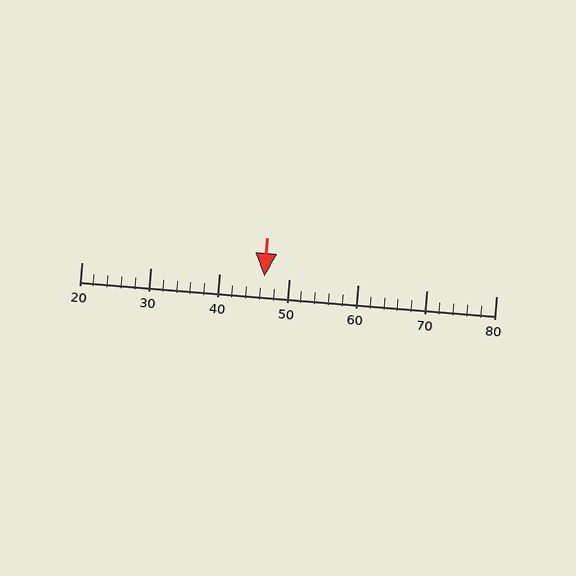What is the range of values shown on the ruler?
The ruler shows values from 20 to 80.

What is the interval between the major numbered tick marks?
The major tick marks are spaced 10 units apart.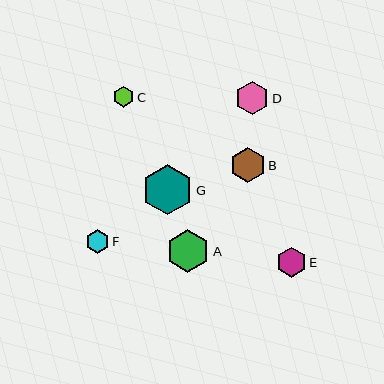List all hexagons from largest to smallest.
From largest to smallest: G, A, B, D, E, F, C.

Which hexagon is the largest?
Hexagon G is the largest with a size of approximately 50 pixels.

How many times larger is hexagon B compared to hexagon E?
Hexagon B is approximately 1.2 times the size of hexagon E.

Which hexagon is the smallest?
Hexagon C is the smallest with a size of approximately 21 pixels.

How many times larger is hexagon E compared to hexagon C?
Hexagon E is approximately 1.4 times the size of hexagon C.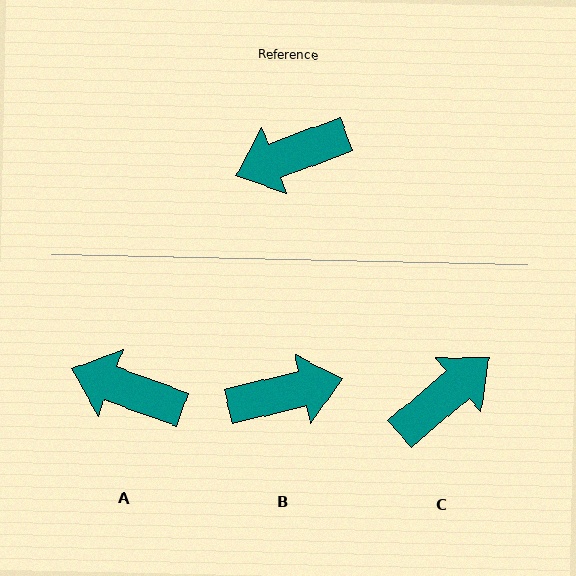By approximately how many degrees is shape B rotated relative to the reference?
Approximately 173 degrees counter-clockwise.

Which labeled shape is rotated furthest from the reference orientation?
B, about 173 degrees away.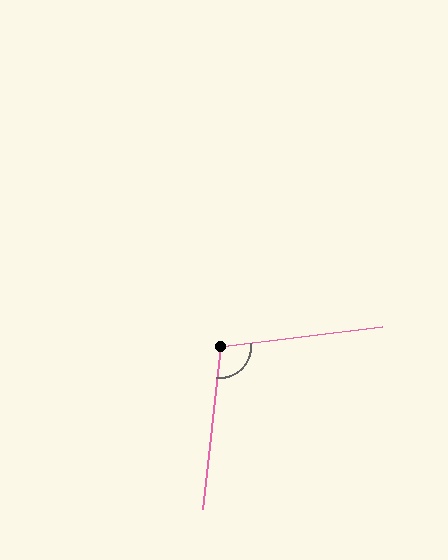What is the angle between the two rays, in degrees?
Approximately 103 degrees.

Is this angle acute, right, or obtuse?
It is obtuse.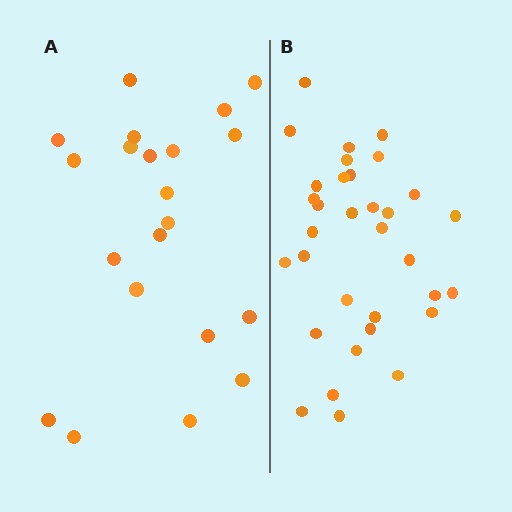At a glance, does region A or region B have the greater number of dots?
Region B (the right region) has more dots.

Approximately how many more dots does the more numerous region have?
Region B has roughly 12 or so more dots than region A.